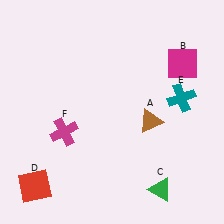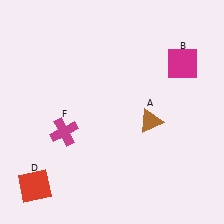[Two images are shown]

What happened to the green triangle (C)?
The green triangle (C) was removed in Image 2. It was in the bottom-right area of Image 1.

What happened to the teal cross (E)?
The teal cross (E) was removed in Image 2. It was in the top-right area of Image 1.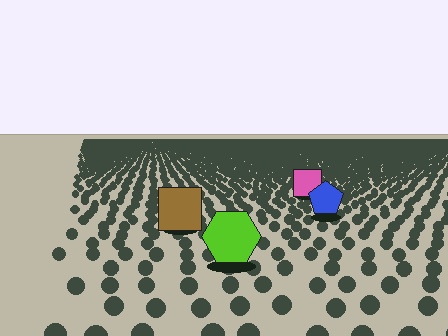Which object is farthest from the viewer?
The pink square is farthest from the viewer. It appears smaller and the ground texture around it is denser.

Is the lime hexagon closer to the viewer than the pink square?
Yes. The lime hexagon is closer — you can tell from the texture gradient: the ground texture is coarser near it.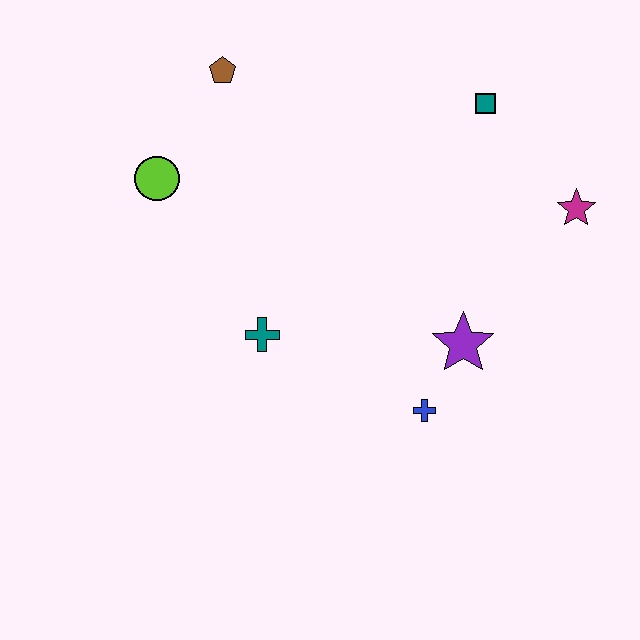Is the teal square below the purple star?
No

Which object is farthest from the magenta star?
The lime circle is farthest from the magenta star.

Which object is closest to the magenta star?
The teal square is closest to the magenta star.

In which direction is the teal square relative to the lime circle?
The teal square is to the right of the lime circle.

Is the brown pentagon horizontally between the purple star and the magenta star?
No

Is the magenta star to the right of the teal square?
Yes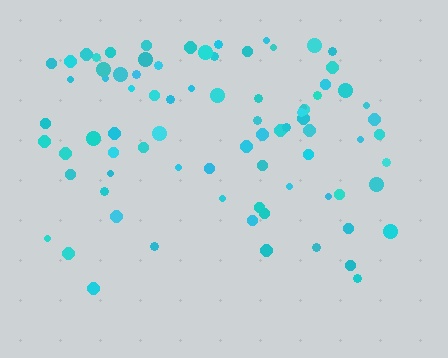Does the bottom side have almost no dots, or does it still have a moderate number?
Still a moderate number, just noticeably fewer than the top.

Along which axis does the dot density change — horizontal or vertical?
Vertical.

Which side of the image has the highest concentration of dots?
The top.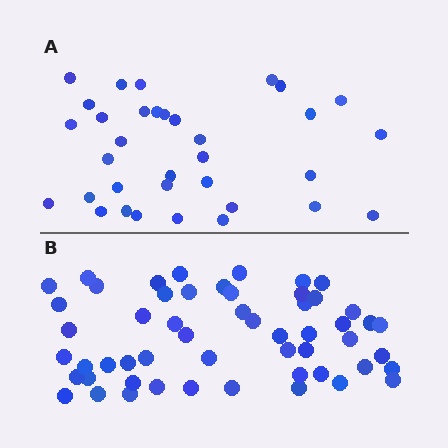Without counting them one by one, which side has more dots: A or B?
Region B (the bottom region) has more dots.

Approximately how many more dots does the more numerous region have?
Region B has approximately 20 more dots than region A.